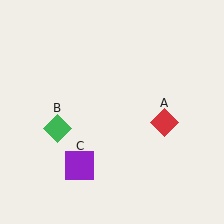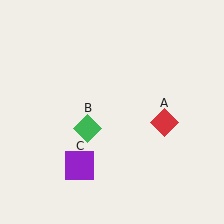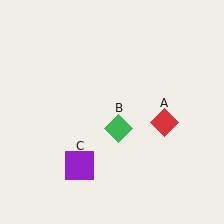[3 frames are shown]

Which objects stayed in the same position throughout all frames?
Red diamond (object A) and purple square (object C) remained stationary.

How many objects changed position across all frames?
1 object changed position: green diamond (object B).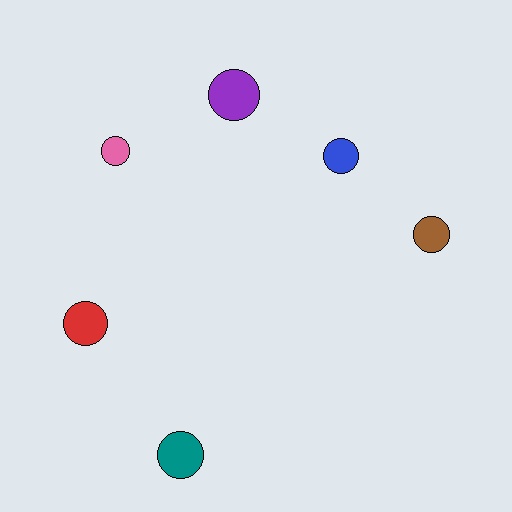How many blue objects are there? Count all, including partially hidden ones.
There is 1 blue object.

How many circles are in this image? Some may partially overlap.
There are 6 circles.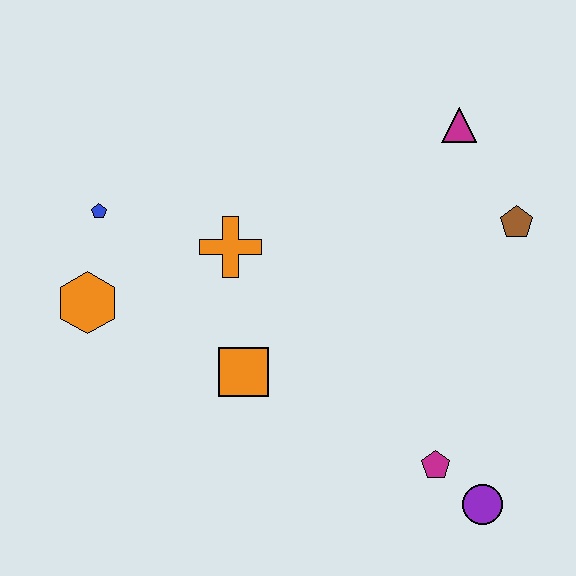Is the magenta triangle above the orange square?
Yes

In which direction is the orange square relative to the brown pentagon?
The orange square is to the left of the brown pentagon.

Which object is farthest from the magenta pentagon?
The blue pentagon is farthest from the magenta pentagon.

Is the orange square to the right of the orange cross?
Yes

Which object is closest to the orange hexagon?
The blue pentagon is closest to the orange hexagon.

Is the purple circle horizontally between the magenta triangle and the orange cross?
No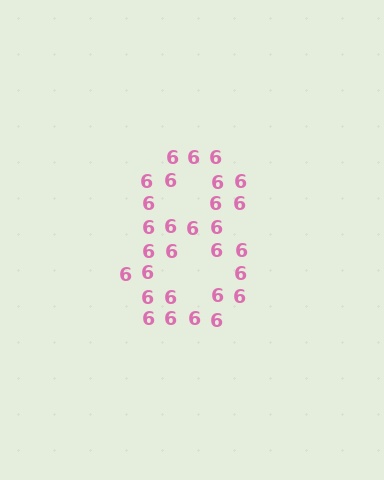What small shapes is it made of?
It is made of small digit 6's.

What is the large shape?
The large shape is the digit 8.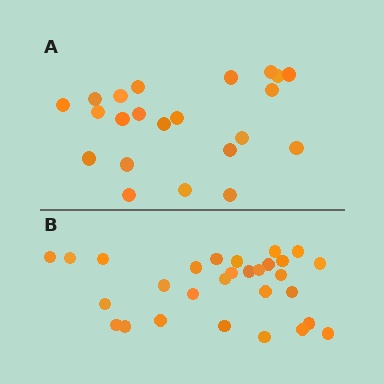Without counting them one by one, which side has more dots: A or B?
Region B (the bottom region) has more dots.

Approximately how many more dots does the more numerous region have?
Region B has roughly 8 or so more dots than region A.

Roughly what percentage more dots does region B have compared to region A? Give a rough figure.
About 30% more.